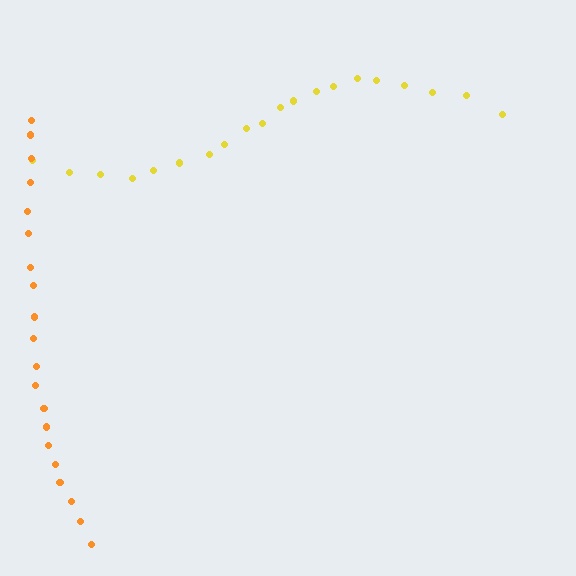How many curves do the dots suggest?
There are 2 distinct paths.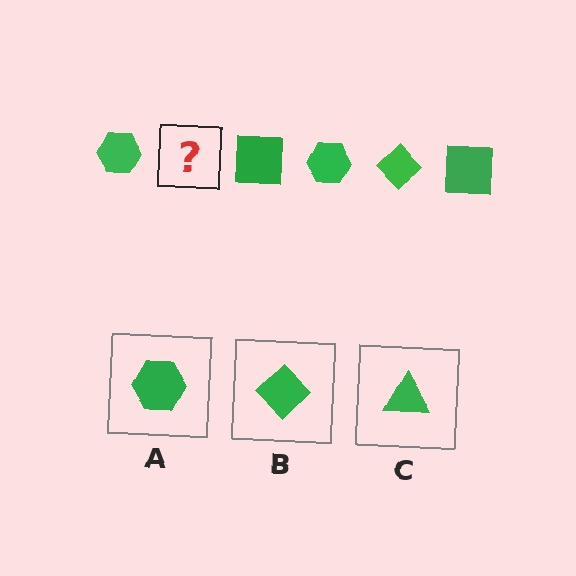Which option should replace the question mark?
Option B.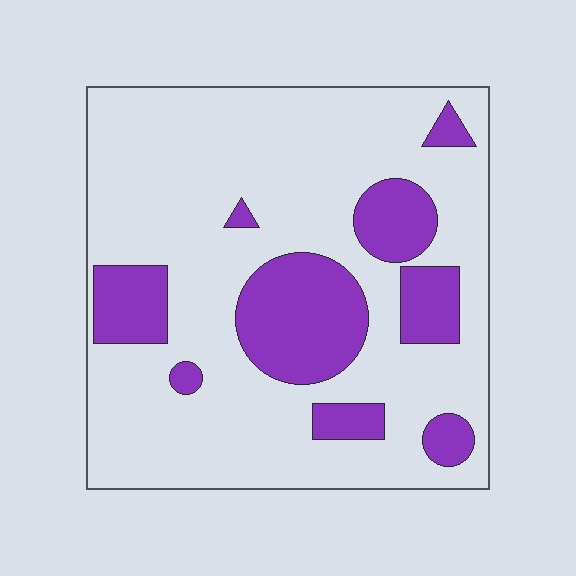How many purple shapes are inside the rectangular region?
9.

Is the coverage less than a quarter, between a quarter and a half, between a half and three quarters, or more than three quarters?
Less than a quarter.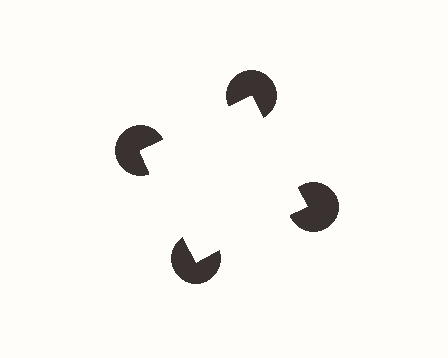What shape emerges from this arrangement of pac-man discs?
An illusory square — its edges are inferred from the aligned wedge cuts in the pac-man discs, not physically drawn.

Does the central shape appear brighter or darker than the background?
It typically appears slightly brighter than the background, even though no actual brightness change is drawn.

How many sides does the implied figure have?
4 sides.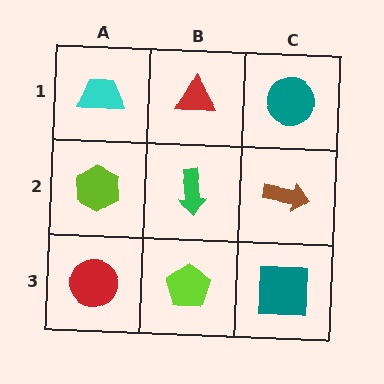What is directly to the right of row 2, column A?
A green arrow.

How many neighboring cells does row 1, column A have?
2.